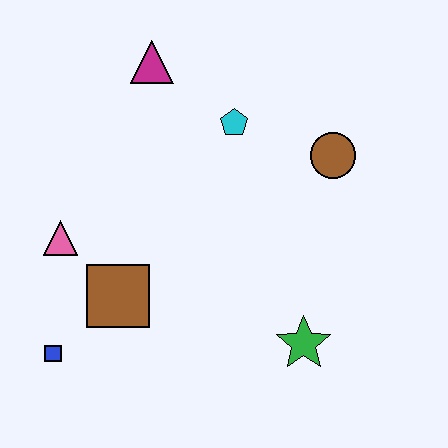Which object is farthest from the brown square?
The brown circle is farthest from the brown square.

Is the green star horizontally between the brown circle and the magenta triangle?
Yes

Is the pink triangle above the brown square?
Yes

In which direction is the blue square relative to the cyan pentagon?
The blue square is below the cyan pentagon.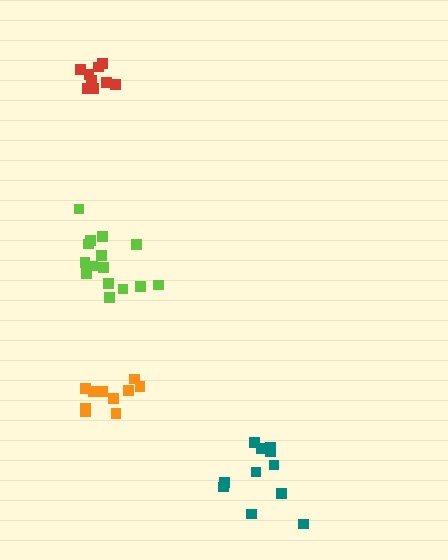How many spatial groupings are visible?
There are 4 spatial groupings.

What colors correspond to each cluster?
The clusters are colored: teal, orange, red, lime.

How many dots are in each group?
Group 1: 12 dots, Group 2: 10 dots, Group 3: 9 dots, Group 4: 15 dots (46 total).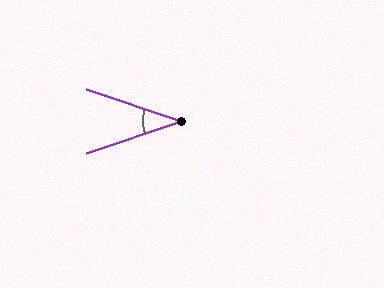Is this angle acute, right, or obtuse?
It is acute.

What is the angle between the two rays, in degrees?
Approximately 37 degrees.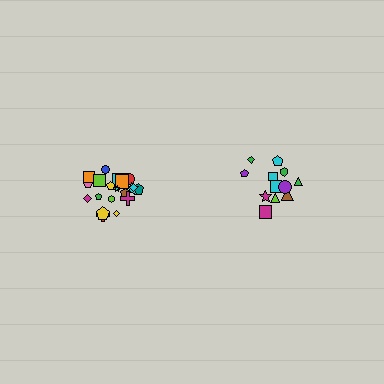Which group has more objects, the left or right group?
The left group.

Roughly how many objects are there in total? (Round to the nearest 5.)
Roughly 35 objects in total.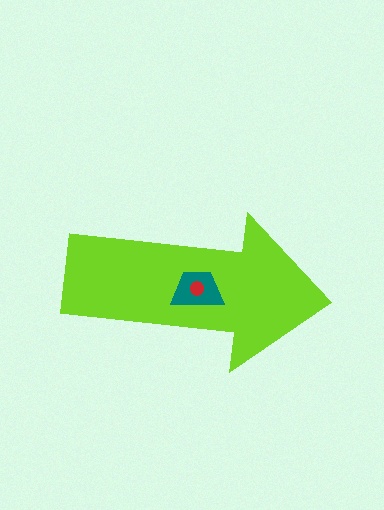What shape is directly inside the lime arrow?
The teal trapezoid.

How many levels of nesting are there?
3.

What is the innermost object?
The red circle.